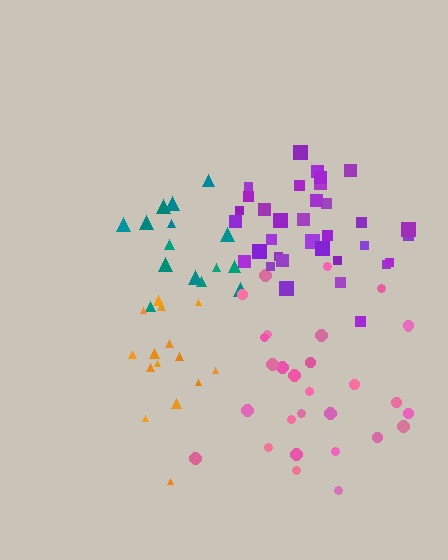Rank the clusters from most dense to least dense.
teal, purple, orange, pink.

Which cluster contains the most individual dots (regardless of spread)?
Purple (34).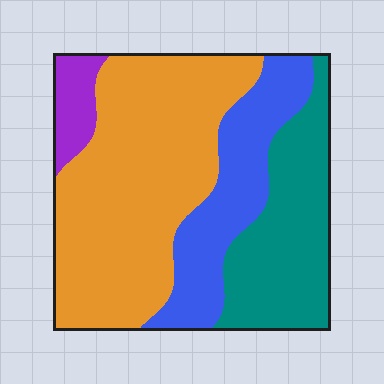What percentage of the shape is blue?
Blue takes up between a sixth and a third of the shape.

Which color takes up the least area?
Purple, at roughly 5%.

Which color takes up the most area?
Orange, at roughly 50%.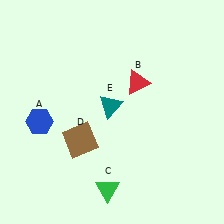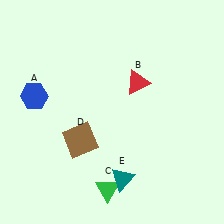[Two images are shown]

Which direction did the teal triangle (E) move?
The teal triangle (E) moved down.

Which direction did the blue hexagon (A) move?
The blue hexagon (A) moved up.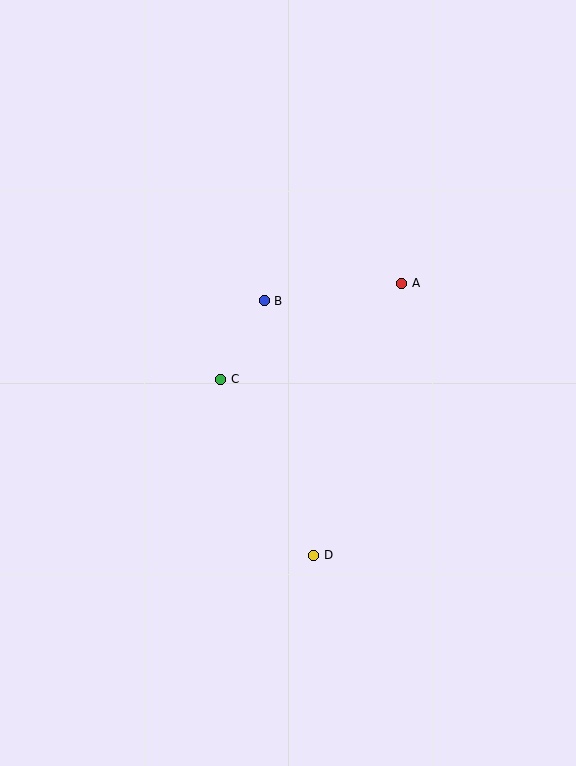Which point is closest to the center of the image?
Point C at (221, 379) is closest to the center.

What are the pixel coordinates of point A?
Point A is at (402, 283).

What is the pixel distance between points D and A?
The distance between D and A is 286 pixels.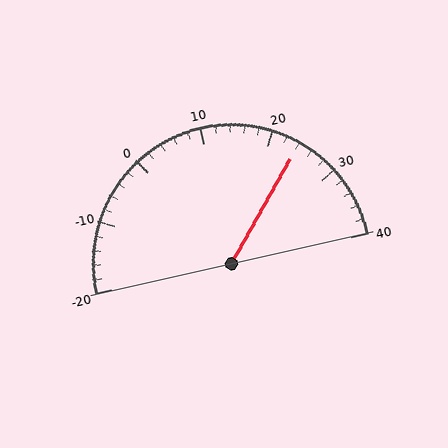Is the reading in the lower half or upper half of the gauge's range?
The reading is in the upper half of the range (-20 to 40).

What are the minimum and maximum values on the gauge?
The gauge ranges from -20 to 40.